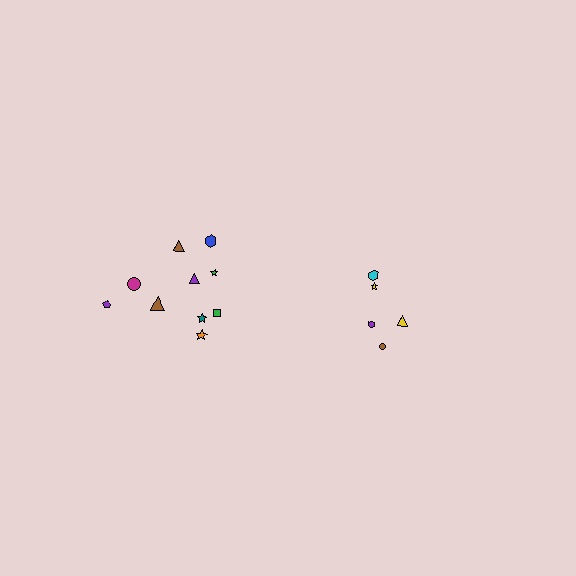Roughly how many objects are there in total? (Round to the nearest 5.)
Roughly 15 objects in total.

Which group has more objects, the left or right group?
The left group.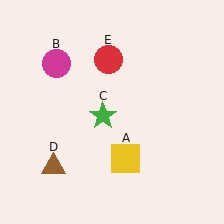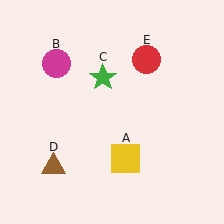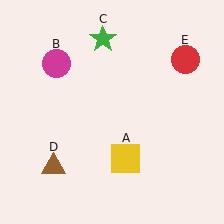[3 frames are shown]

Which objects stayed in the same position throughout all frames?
Yellow square (object A) and magenta circle (object B) and brown triangle (object D) remained stationary.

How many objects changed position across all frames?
2 objects changed position: green star (object C), red circle (object E).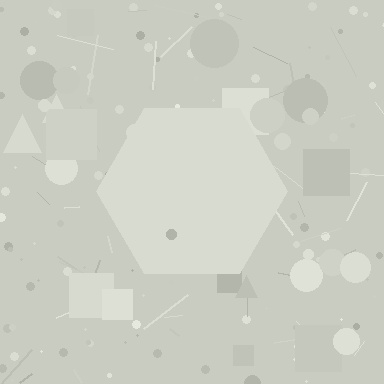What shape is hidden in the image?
A hexagon is hidden in the image.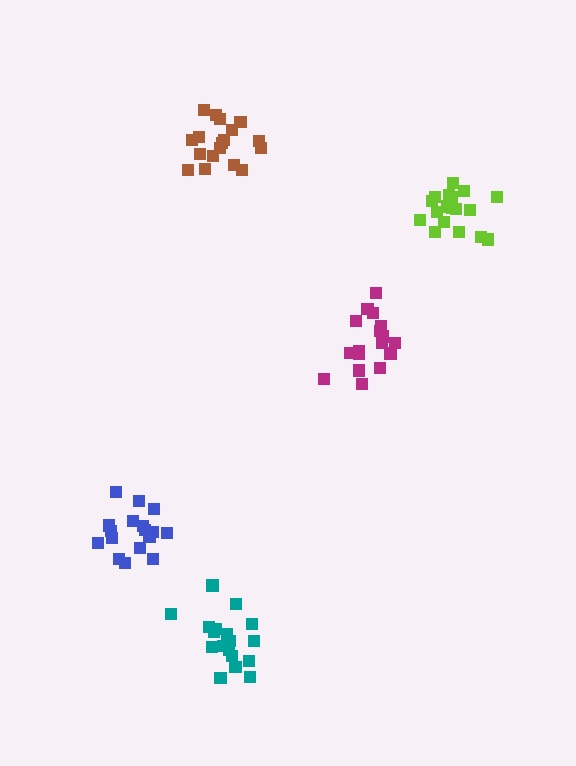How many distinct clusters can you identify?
There are 5 distinct clusters.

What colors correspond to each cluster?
The clusters are colored: teal, magenta, lime, brown, blue.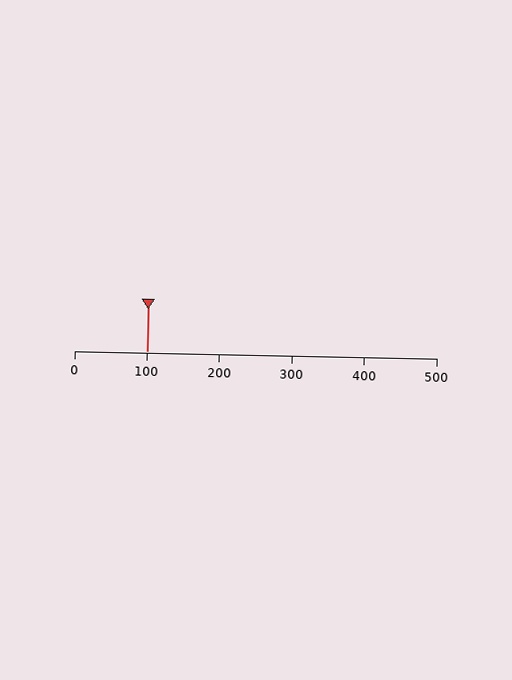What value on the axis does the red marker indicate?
The marker indicates approximately 100.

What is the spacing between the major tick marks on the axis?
The major ticks are spaced 100 apart.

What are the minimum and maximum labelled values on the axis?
The axis runs from 0 to 500.